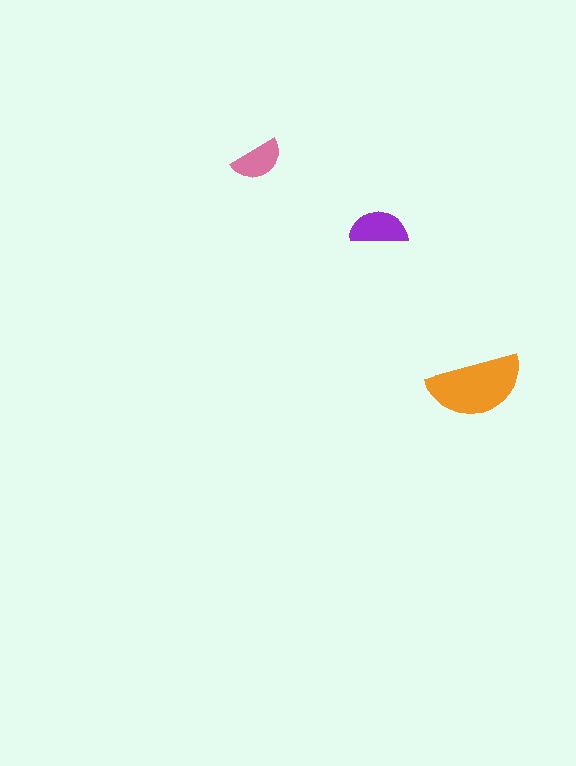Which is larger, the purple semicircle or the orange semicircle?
The orange one.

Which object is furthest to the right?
The orange semicircle is rightmost.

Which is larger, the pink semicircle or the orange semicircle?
The orange one.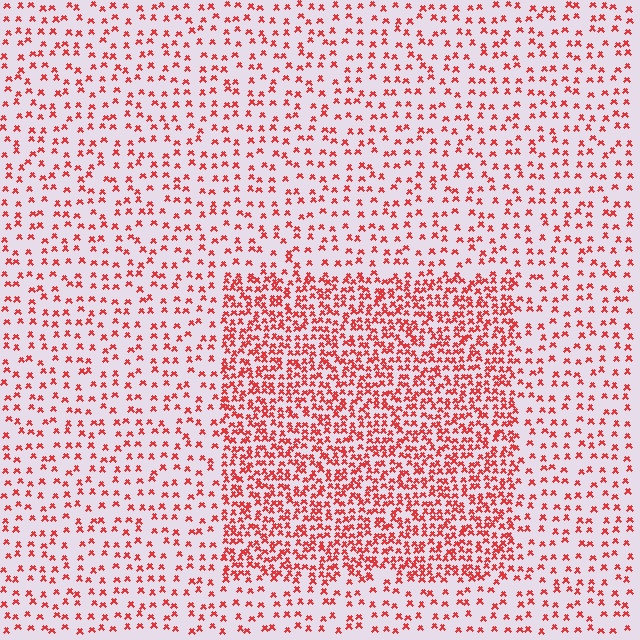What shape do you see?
I see a rectangle.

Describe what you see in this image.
The image contains small red elements arranged at two different densities. A rectangle-shaped region is visible where the elements are more densely packed than the surrounding area.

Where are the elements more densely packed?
The elements are more densely packed inside the rectangle boundary.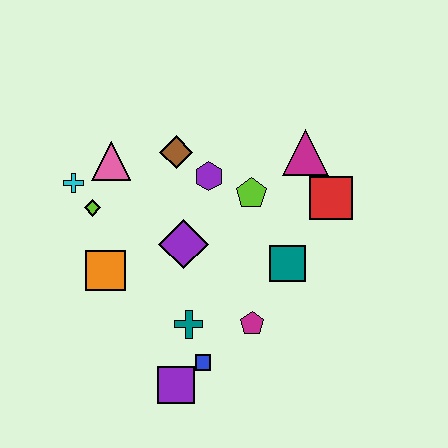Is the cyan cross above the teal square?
Yes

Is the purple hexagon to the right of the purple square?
Yes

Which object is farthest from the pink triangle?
The purple square is farthest from the pink triangle.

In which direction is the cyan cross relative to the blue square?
The cyan cross is above the blue square.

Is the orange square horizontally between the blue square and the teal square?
No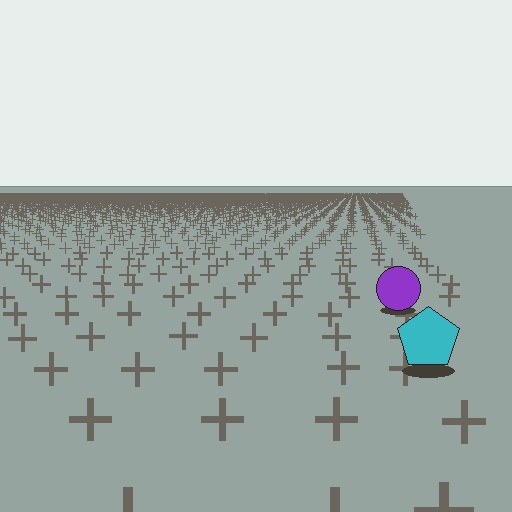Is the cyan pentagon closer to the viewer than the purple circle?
Yes. The cyan pentagon is closer — you can tell from the texture gradient: the ground texture is coarser near it.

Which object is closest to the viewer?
The cyan pentagon is closest. The texture marks near it are larger and more spread out.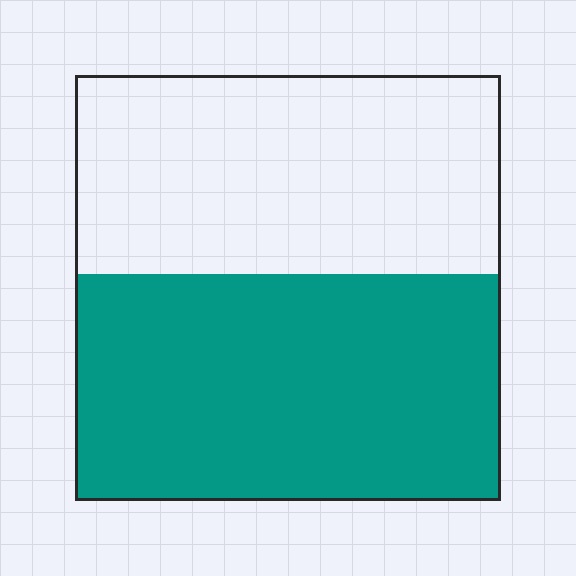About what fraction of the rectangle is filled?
About one half (1/2).